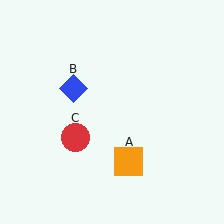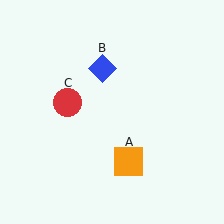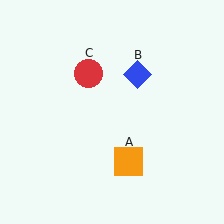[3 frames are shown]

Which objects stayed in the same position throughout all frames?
Orange square (object A) remained stationary.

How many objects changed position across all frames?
2 objects changed position: blue diamond (object B), red circle (object C).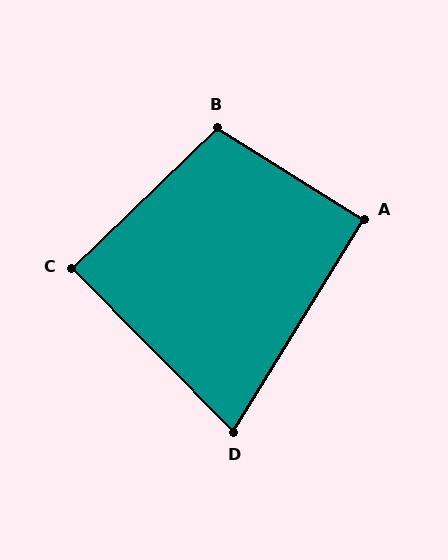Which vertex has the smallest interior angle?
D, at approximately 76 degrees.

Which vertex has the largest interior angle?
B, at approximately 104 degrees.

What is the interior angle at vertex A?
Approximately 90 degrees (approximately right).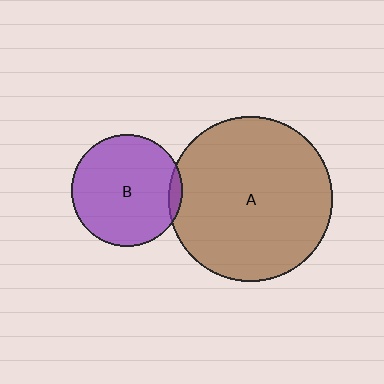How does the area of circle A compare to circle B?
Approximately 2.2 times.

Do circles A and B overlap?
Yes.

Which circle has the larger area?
Circle A (brown).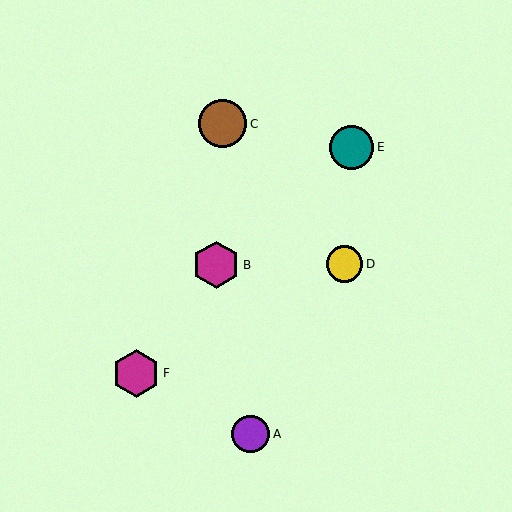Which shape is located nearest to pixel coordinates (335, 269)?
The yellow circle (labeled D) at (344, 264) is nearest to that location.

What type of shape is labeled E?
Shape E is a teal circle.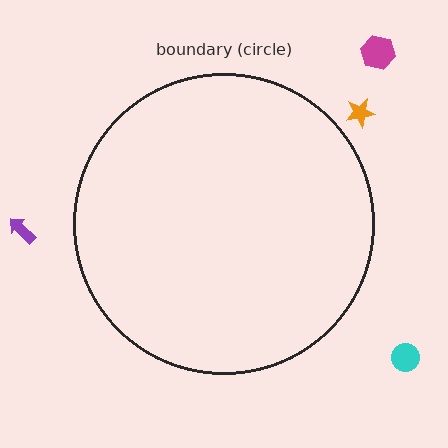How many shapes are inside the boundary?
0 inside, 4 outside.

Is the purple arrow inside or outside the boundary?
Outside.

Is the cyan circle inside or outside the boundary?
Outside.